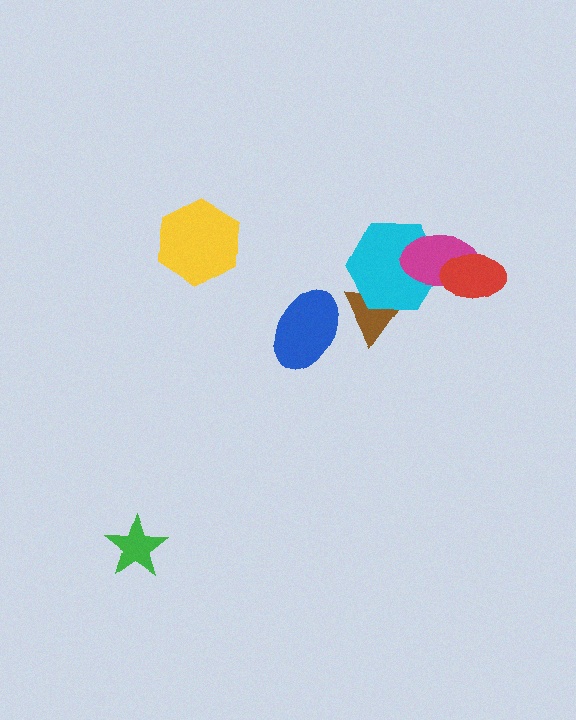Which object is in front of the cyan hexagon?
The magenta ellipse is in front of the cyan hexagon.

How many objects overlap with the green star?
0 objects overlap with the green star.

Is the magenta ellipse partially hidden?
Yes, it is partially covered by another shape.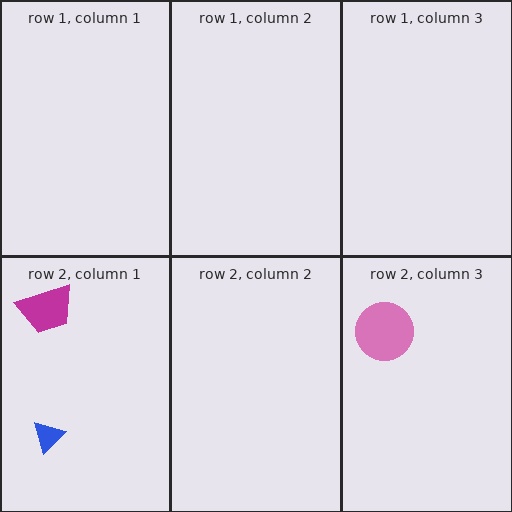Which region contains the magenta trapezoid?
The row 2, column 1 region.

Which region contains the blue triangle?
The row 2, column 1 region.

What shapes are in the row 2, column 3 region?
The pink circle.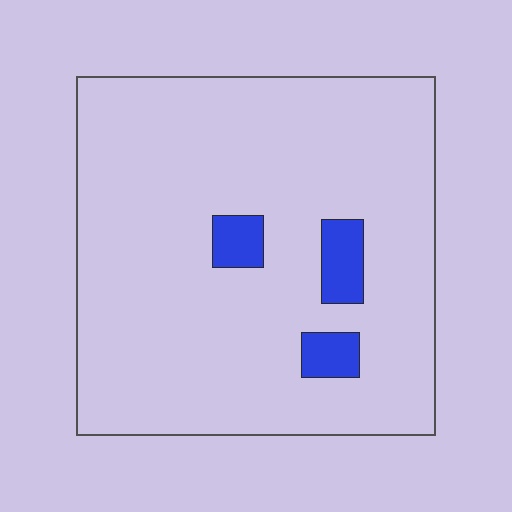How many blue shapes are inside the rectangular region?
3.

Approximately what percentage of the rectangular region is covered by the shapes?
Approximately 5%.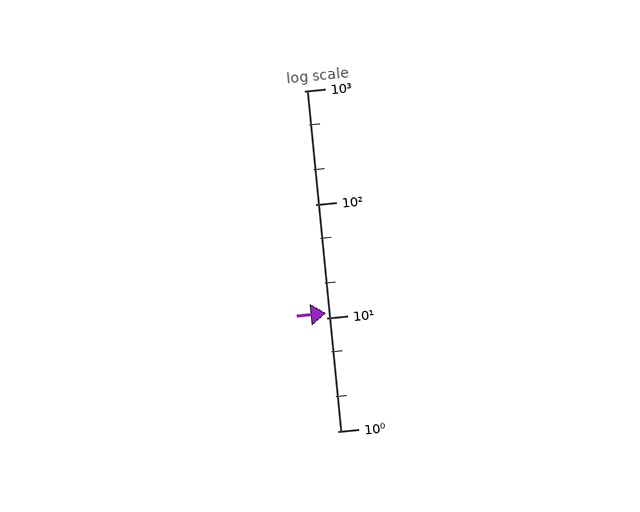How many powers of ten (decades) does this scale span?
The scale spans 3 decades, from 1 to 1000.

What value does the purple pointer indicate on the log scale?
The pointer indicates approximately 11.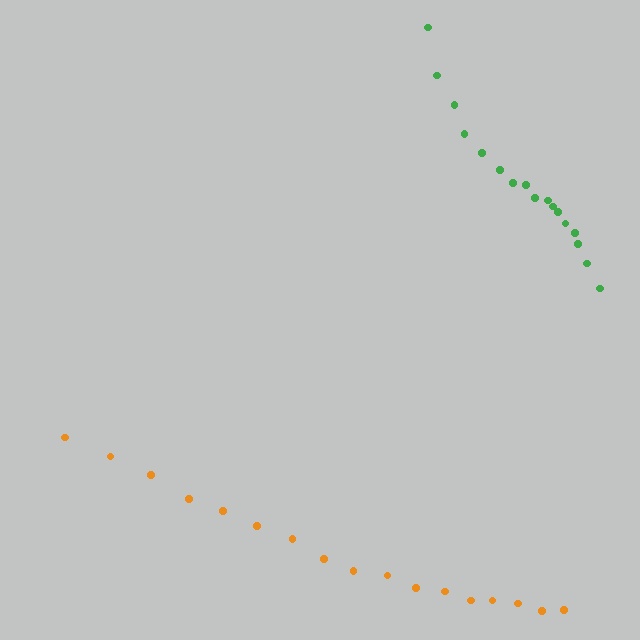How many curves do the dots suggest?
There are 2 distinct paths.